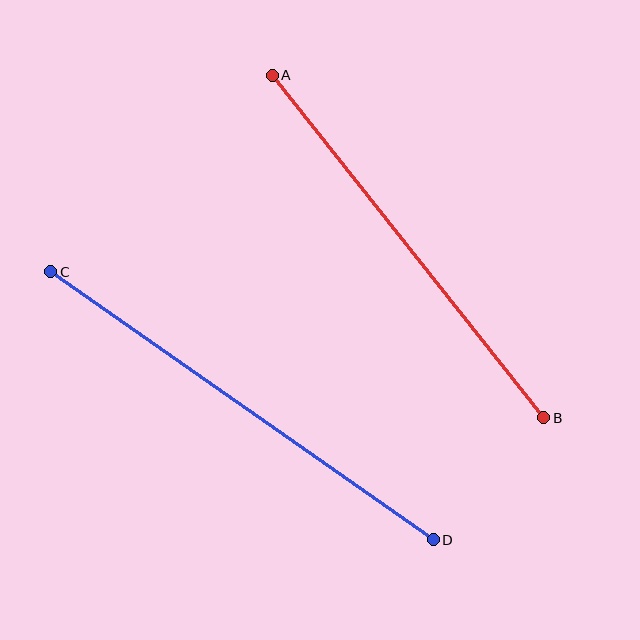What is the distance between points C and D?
The distance is approximately 467 pixels.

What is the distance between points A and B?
The distance is approximately 437 pixels.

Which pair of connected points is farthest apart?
Points C and D are farthest apart.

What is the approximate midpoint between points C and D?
The midpoint is at approximately (242, 406) pixels.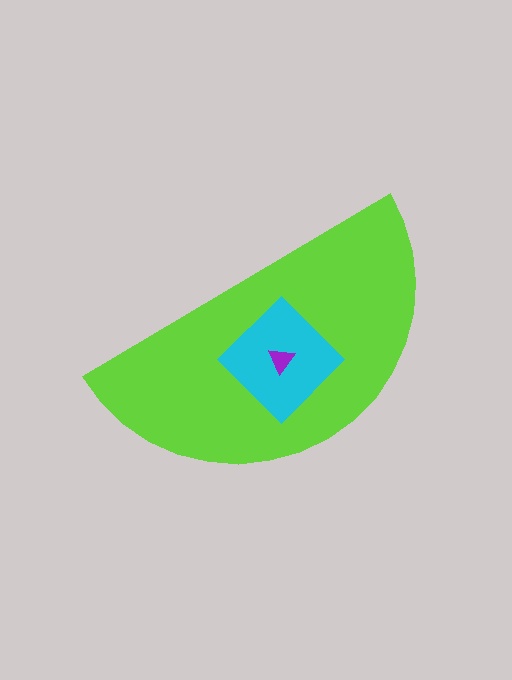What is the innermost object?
The purple triangle.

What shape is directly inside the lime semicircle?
The cyan diamond.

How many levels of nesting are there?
3.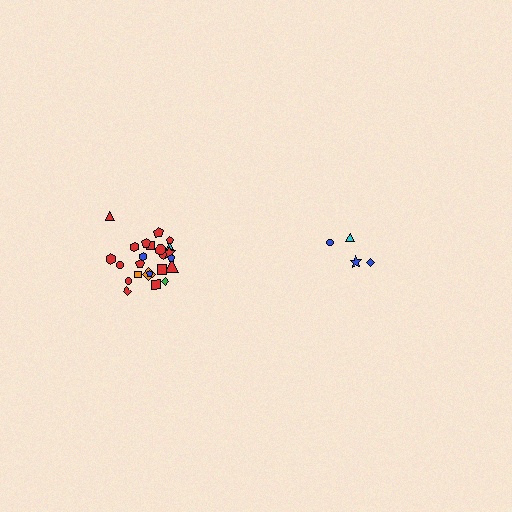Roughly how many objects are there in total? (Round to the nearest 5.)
Roughly 30 objects in total.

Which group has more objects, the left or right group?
The left group.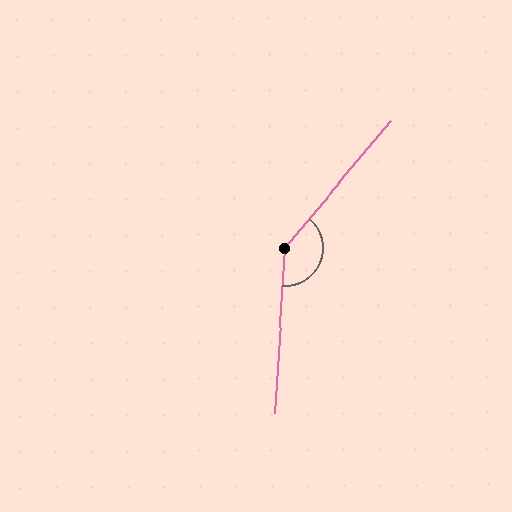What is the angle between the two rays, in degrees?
Approximately 144 degrees.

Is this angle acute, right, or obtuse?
It is obtuse.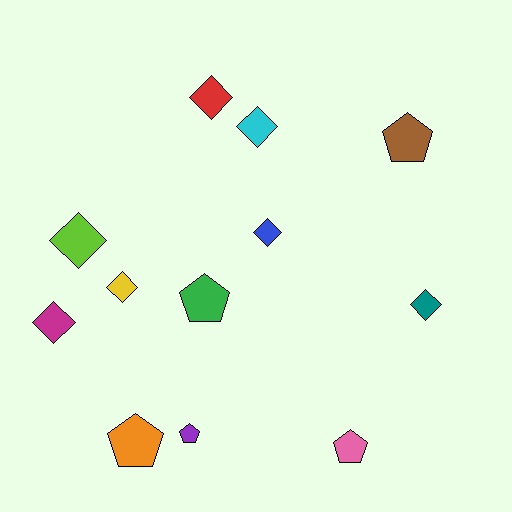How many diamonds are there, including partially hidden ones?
There are 7 diamonds.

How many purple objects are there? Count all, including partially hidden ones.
There is 1 purple object.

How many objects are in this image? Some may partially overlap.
There are 12 objects.